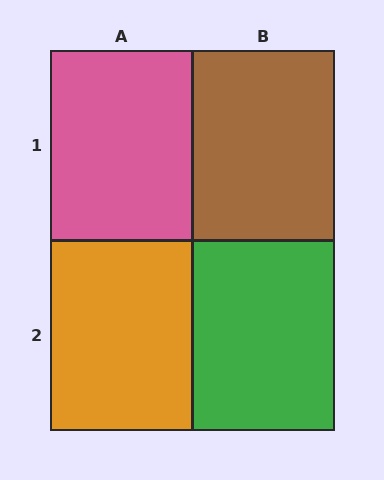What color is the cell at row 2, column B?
Green.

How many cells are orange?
1 cell is orange.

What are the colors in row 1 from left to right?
Pink, brown.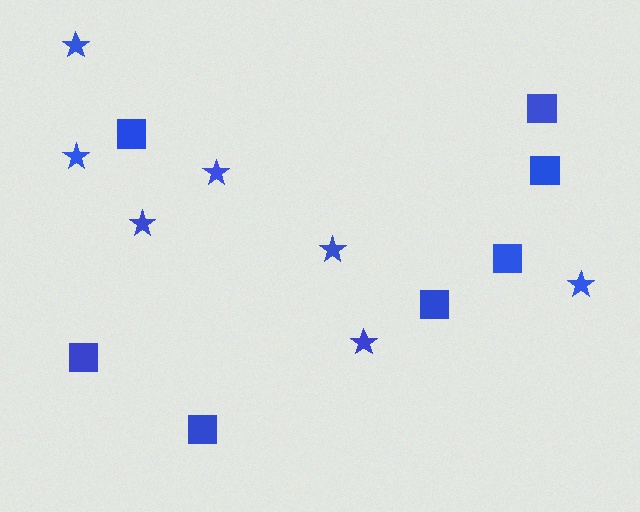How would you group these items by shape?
There are 2 groups: one group of squares (7) and one group of stars (7).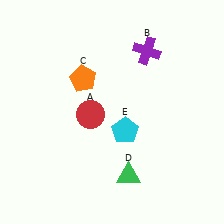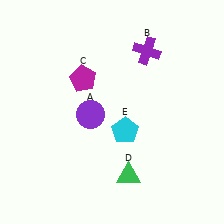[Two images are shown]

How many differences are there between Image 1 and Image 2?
There are 2 differences between the two images.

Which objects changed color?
A changed from red to purple. C changed from orange to magenta.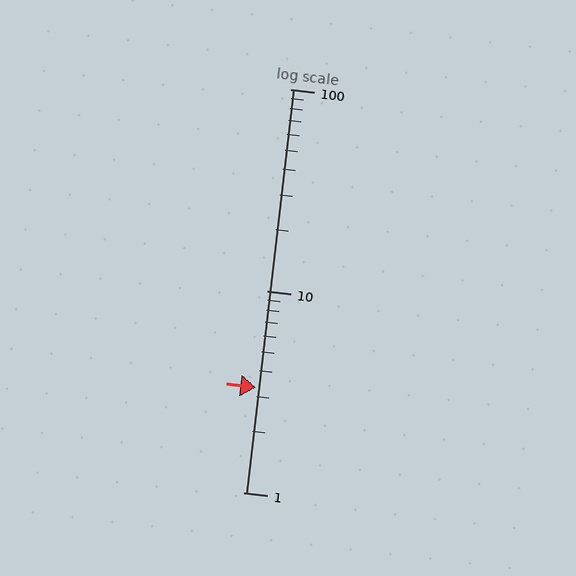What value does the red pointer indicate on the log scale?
The pointer indicates approximately 3.3.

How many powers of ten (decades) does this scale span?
The scale spans 2 decades, from 1 to 100.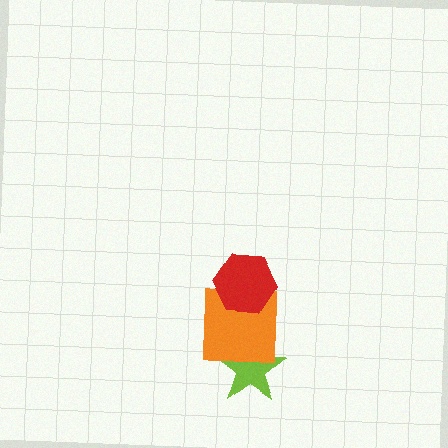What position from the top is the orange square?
The orange square is 2nd from the top.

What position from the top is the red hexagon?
The red hexagon is 1st from the top.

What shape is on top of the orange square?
The red hexagon is on top of the orange square.